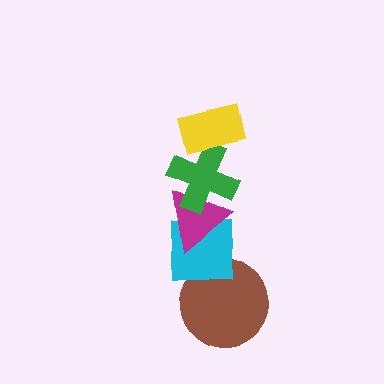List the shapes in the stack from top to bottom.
From top to bottom: the yellow rectangle, the green cross, the magenta triangle, the cyan square, the brown circle.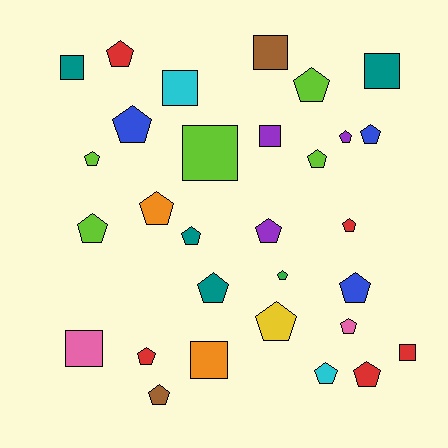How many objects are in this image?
There are 30 objects.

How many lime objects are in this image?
There are 5 lime objects.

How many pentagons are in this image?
There are 21 pentagons.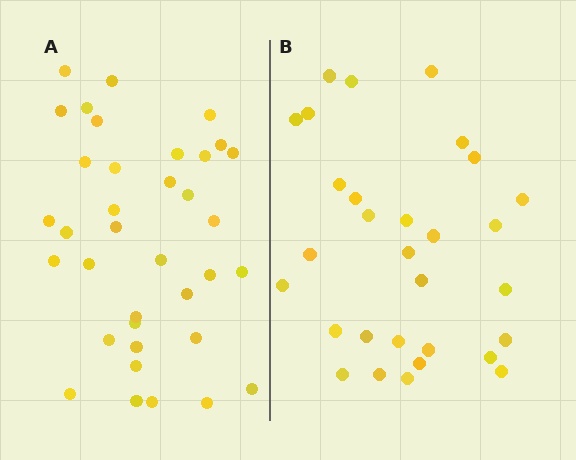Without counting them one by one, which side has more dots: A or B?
Region A (the left region) has more dots.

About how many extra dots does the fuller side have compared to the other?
Region A has about 6 more dots than region B.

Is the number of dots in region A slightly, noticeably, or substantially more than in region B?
Region A has only slightly more — the two regions are fairly close. The ratio is roughly 1.2 to 1.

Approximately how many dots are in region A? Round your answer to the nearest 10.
About 40 dots. (The exact count is 36, which rounds to 40.)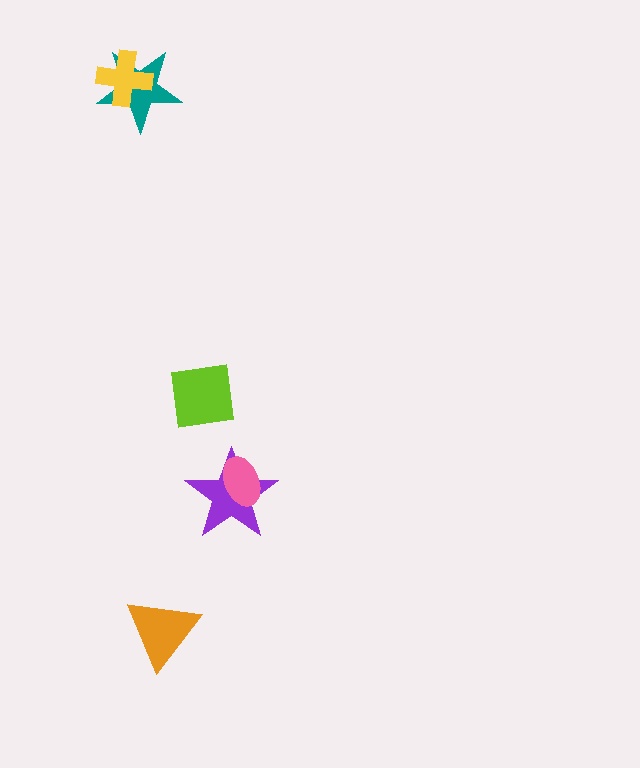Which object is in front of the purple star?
The pink ellipse is in front of the purple star.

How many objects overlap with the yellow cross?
1 object overlaps with the yellow cross.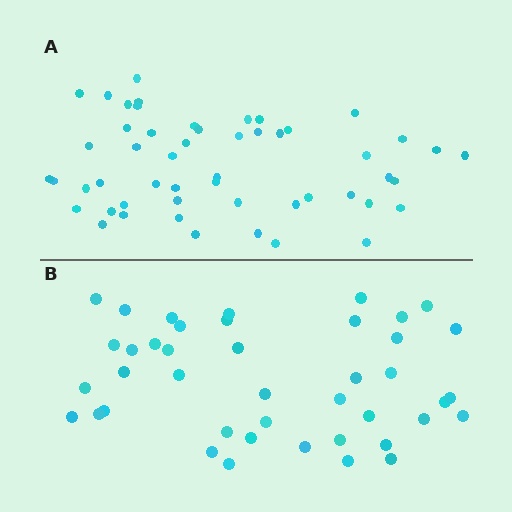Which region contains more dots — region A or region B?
Region A (the top region) has more dots.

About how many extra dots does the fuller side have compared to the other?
Region A has roughly 10 or so more dots than region B.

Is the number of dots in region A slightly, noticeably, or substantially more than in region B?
Region A has only slightly more — the two regions are fairly close. The ratio is roughly 1.2 to 1.